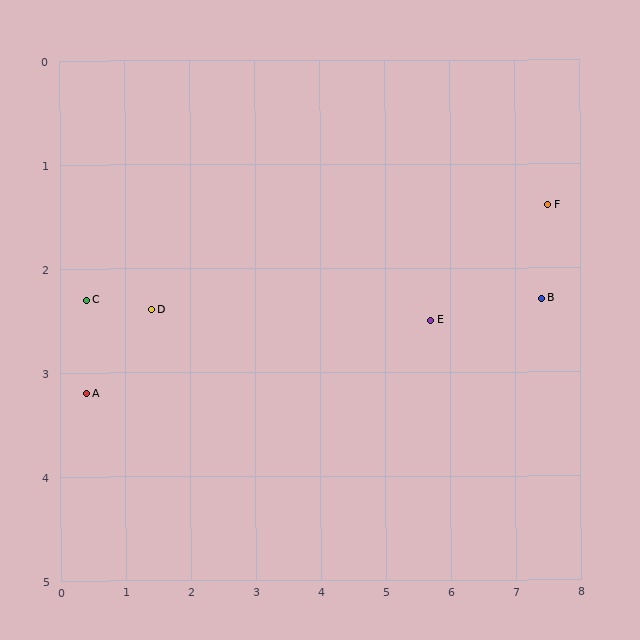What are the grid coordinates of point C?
Point C is at approximately (0.4, 2.3).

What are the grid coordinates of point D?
Point D is at approximately (1.4, 2.4).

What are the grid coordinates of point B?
Point B is at approximately (7.4, 2.3).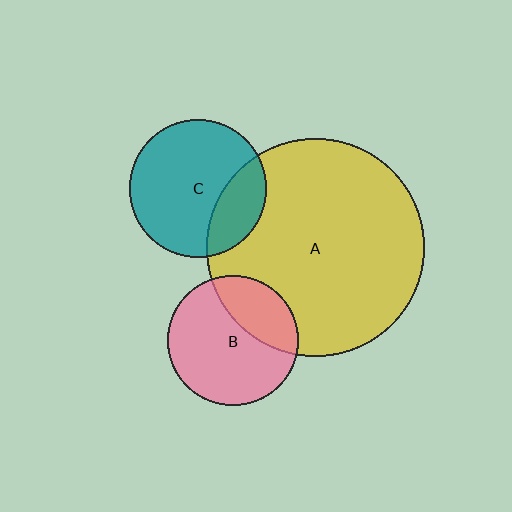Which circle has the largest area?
Circle A (yellow).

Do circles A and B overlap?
Yes.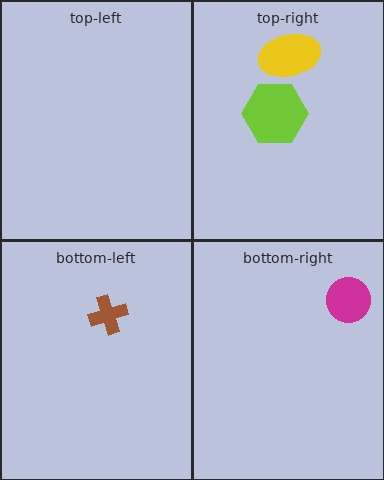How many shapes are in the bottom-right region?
1.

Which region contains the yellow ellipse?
The top-right region.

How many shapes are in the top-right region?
2.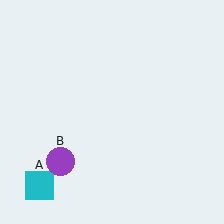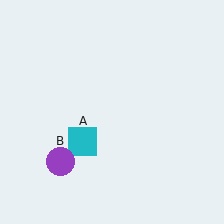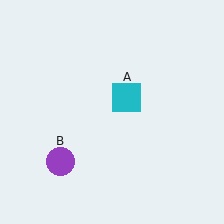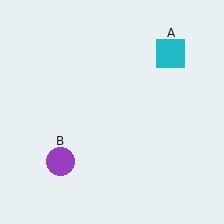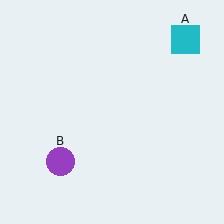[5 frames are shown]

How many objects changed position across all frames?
1 object changed position: cyan square (object A).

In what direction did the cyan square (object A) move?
The cyan square (object A) moved up and to the right.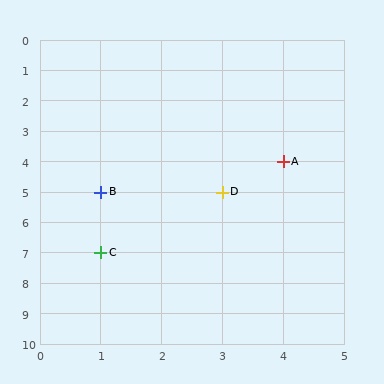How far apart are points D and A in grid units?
Points D and A are 1 column and 1 row apart (about 1.4 grid units diagonally).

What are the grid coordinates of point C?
Point C is at grid coordinates (1, 7).